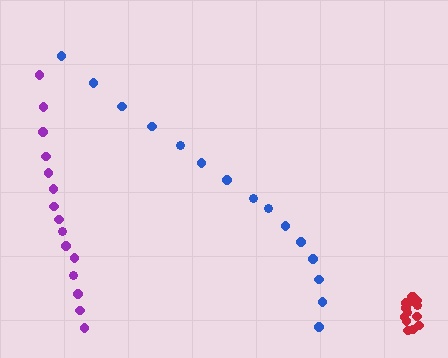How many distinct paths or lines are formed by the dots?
There are 3 distinct paths.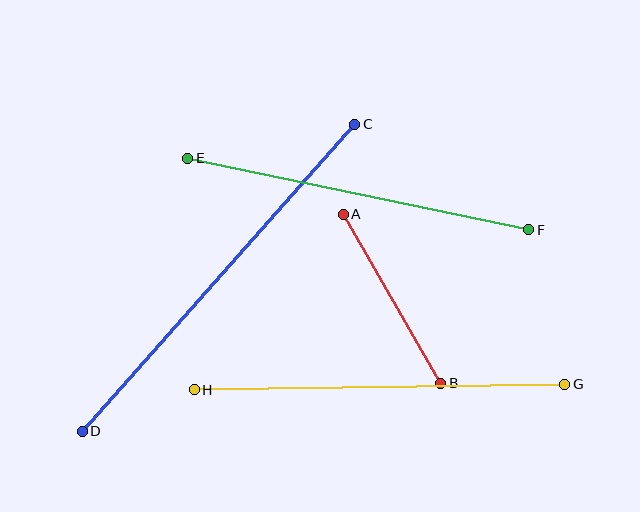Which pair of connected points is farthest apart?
Points C and D are farthest apart.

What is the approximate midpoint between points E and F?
The midpoint is at approximately (358, 194) pixels.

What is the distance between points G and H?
The distance is approximately 371 pixels.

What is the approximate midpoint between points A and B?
The midpoint is at approximately (392, 299) pixels.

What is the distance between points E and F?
The distance is approximately 348 pixels.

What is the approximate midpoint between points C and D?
The midpoint is at approximately (219, 278) pixels.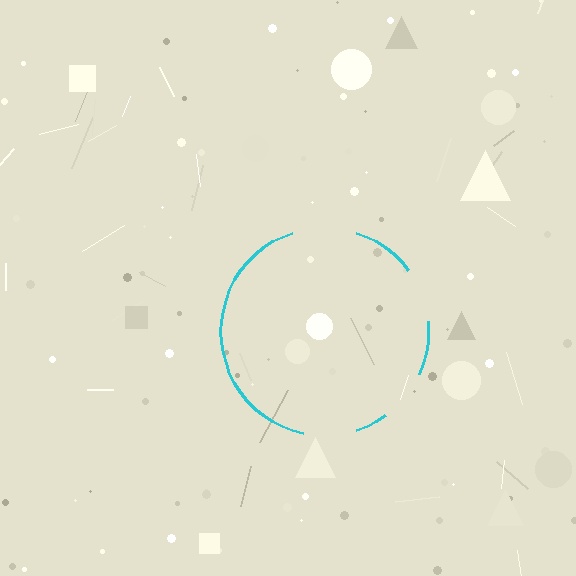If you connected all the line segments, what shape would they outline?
They would outline a circle.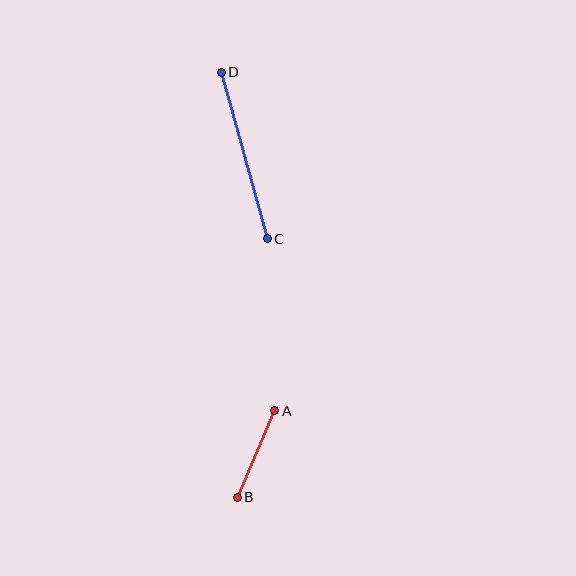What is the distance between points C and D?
The distance is approximately 173 pixels.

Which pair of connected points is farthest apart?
Points C and D are farthest apart.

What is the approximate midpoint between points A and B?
The midpoint is at approximately (256, 454) pixels.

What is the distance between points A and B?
The distance is approximately 94 pixels.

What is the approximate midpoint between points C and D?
The midpoint is at approximately (244, 155) pixels.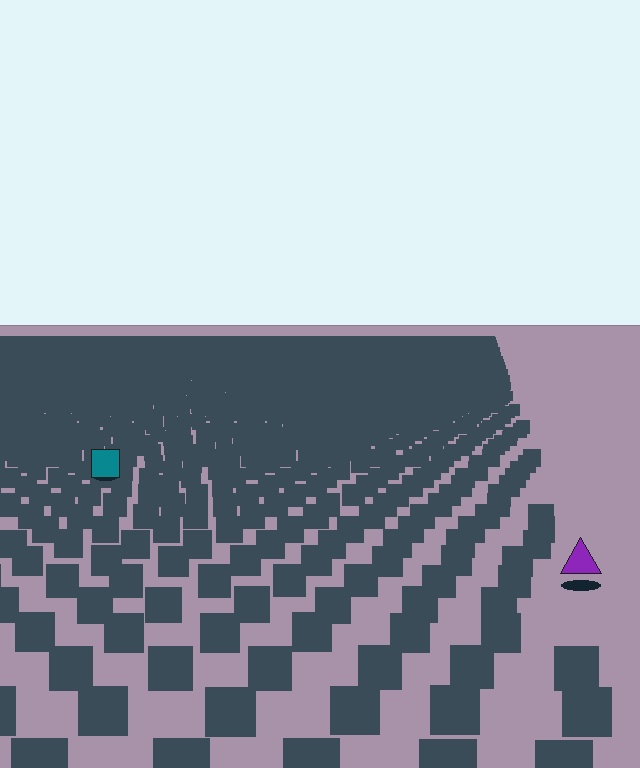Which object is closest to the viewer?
The purple triangle is closest. The texture marks near it are larger and more spread out.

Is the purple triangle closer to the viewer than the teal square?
Yes. The purple triangle is closer — you can tell from the texture gradient: the ground texture is coarser near it.